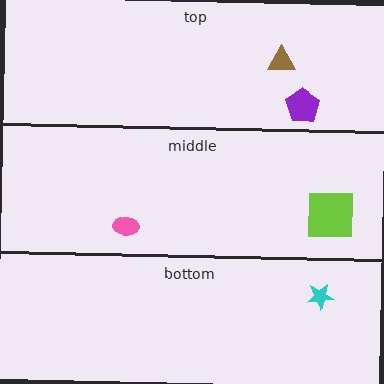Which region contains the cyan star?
The bottom region.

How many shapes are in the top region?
2.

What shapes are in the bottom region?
The cyan star.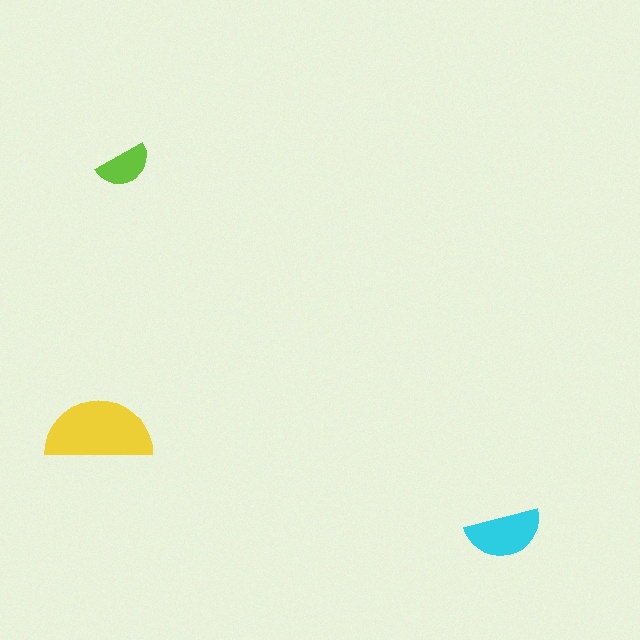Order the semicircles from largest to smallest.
the yellow one, the cyan one, the lime one.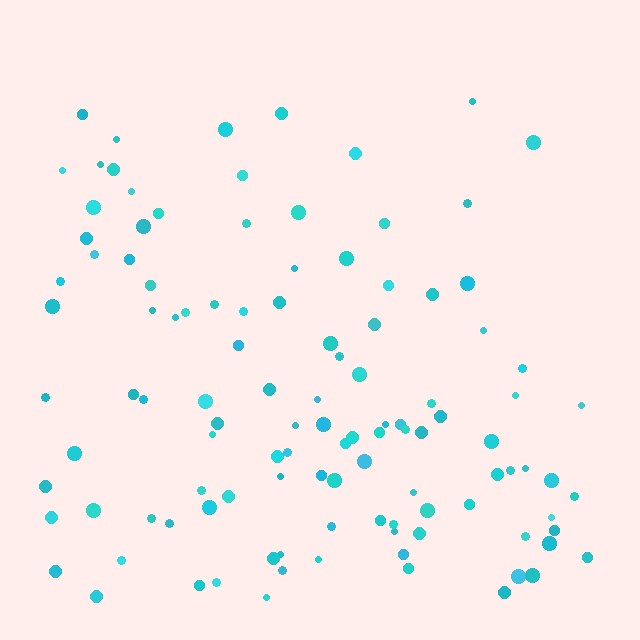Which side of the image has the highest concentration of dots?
The bottom.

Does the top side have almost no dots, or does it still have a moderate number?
Still a moderate number, just noticeably fewer than the bottom.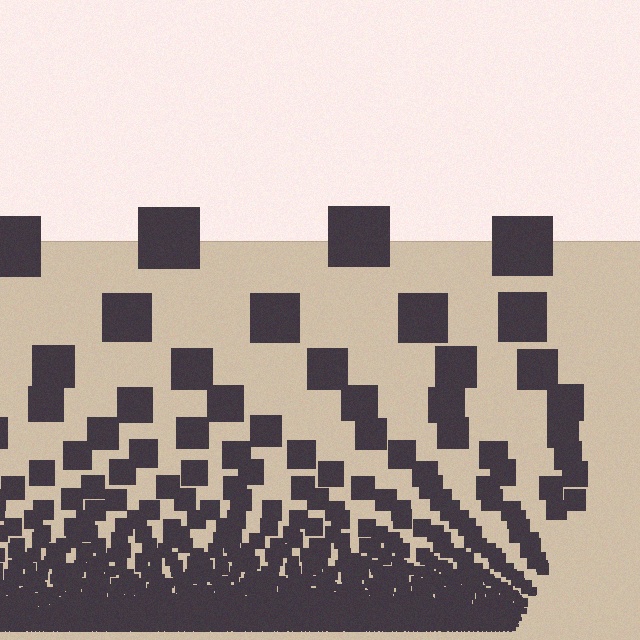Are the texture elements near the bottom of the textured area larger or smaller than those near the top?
Smaller. The gradient is inverted — elements near the bottom are smaller and denser.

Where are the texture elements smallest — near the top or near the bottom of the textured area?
Near the bottom.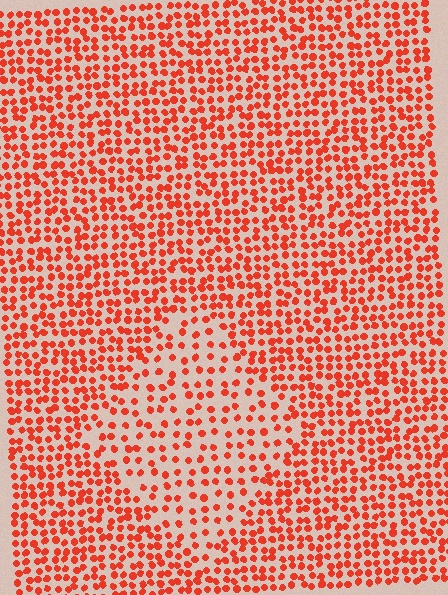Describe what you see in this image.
The image contains small red elements arranged at two different densities. A diamond-shaped region is visible where the elements are less densely packed than the surrounding area.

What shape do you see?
I see a diamond.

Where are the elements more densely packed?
The elements are more densely packed outside the diamond boundary.